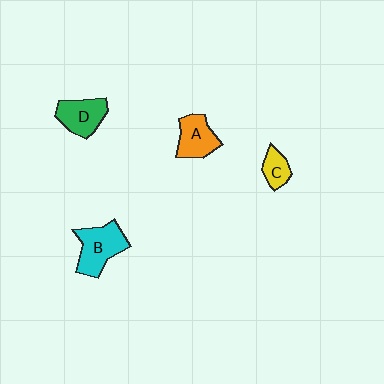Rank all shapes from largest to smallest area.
From largest to smallest: B (cyan), D (green), A (orange), C (yellow).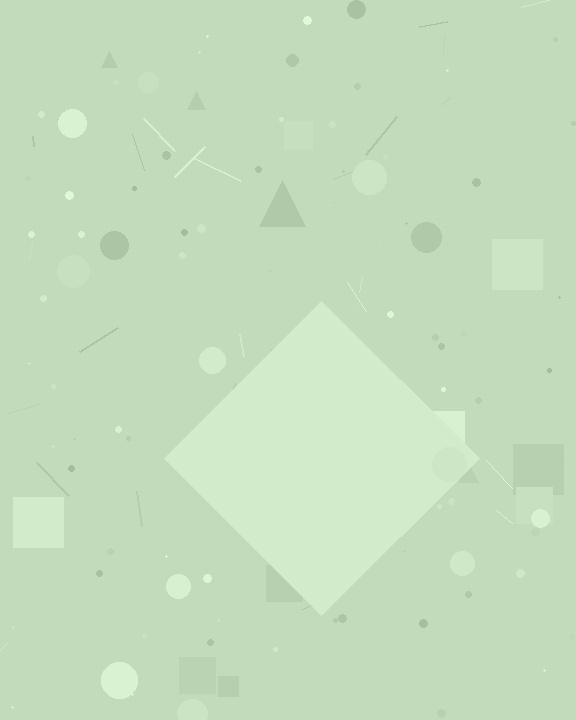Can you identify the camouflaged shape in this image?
The camouflaged shape is a diamond.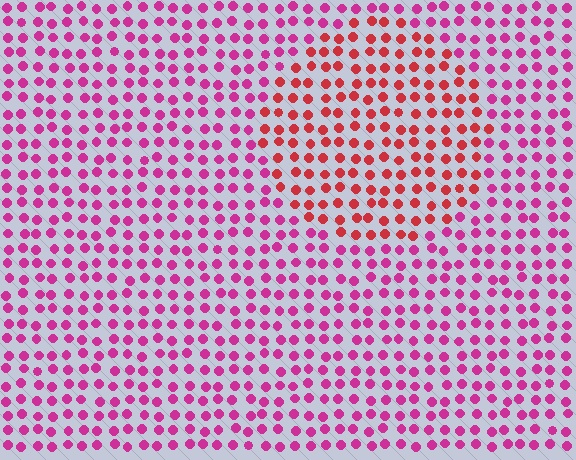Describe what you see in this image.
The image is filled with small magenta elements in a uniform arrangement. A circle-shaped region is visible where the elements are tinted to a slightly different hue, forming a subtle color boundary.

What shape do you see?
I see a circle.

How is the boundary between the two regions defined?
The boundary is defined purely by a slight shift in hue (about 35 degrees). Spacing, size, and orientation are identical on both sides.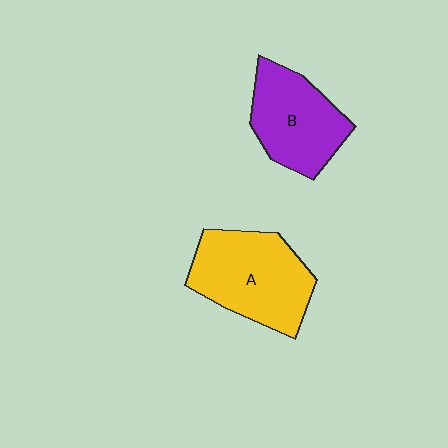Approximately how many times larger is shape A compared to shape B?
Approximately 1.2 times.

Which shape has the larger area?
Shape A (yellow).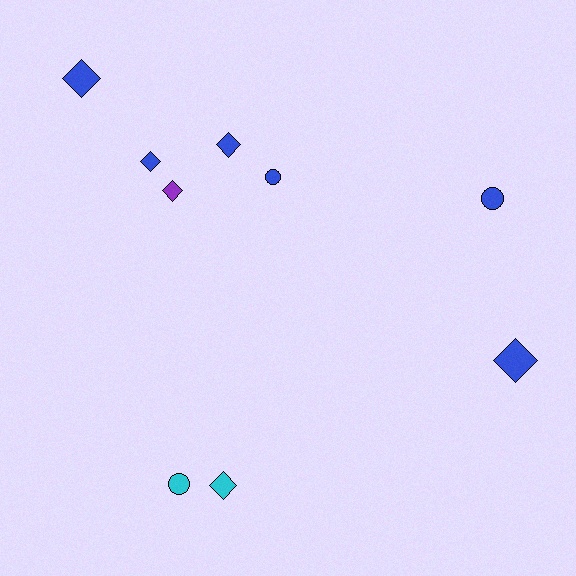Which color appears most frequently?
Blue, with 6 objects.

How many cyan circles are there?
There is 1 cyan circle.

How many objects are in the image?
There are 9 objects.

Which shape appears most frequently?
Diamond, with 6 objects.